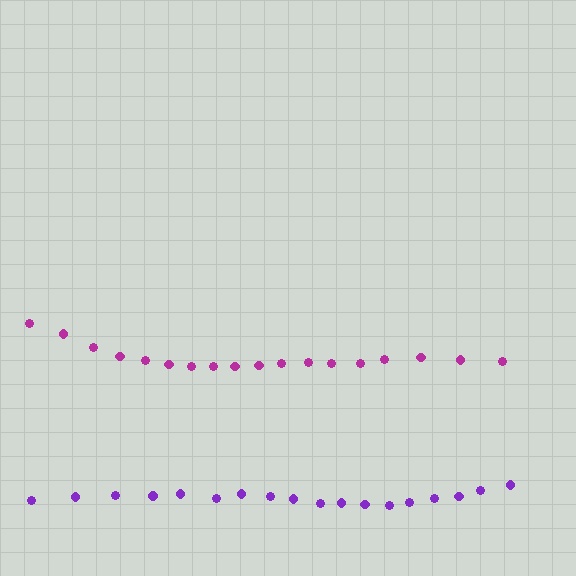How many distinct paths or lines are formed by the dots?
There are 2 distinct paths.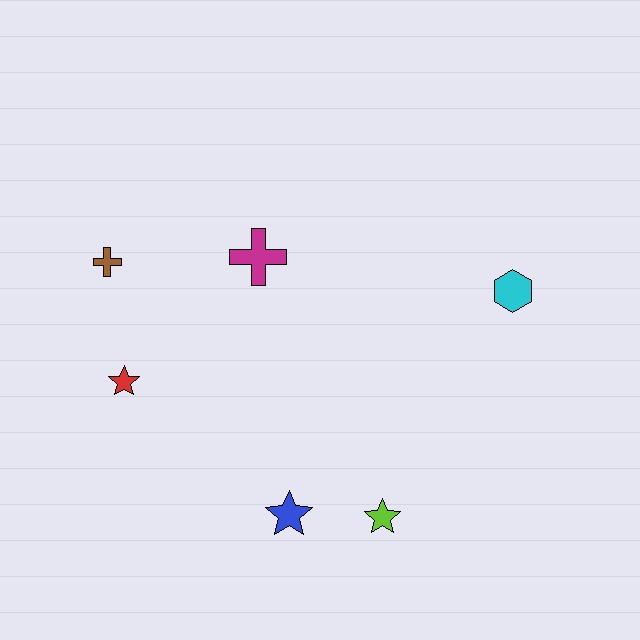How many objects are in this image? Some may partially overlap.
There are 6 objects.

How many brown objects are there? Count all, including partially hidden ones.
There is 1 brown object.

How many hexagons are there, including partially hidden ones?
There is 1 hexagon.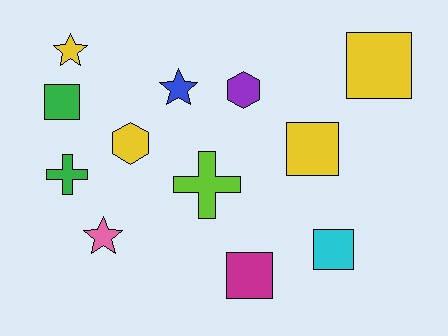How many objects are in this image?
There are 12 objects.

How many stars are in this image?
There are 3 stars.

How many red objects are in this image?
There are no red objects.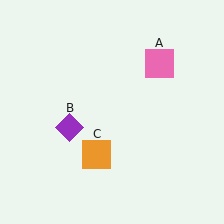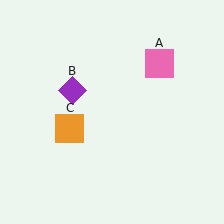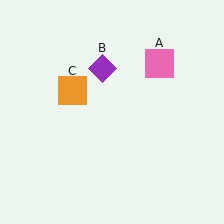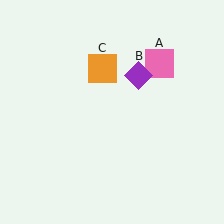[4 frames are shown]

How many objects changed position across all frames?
2 objects changed position: purple diamond (object B), orange square (object C).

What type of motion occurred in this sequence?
The purple diamond (object B), orange square (object C) rotated clockwise around the center of the scene.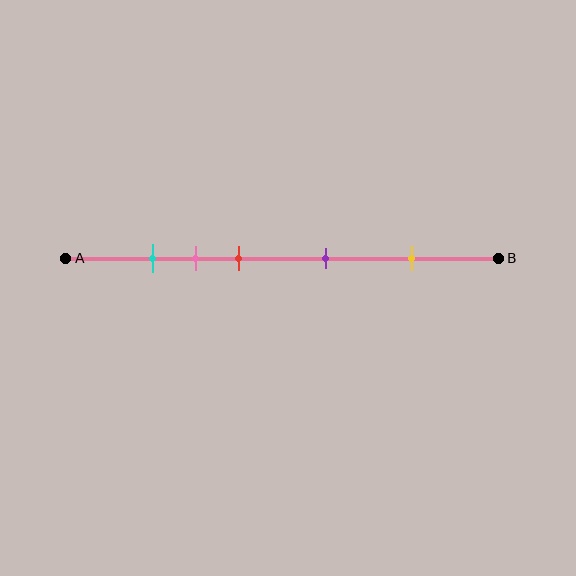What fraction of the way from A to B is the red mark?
The red mark is approximately 40% (0.4) of the way from A to B.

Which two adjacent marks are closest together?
The cyan and pink marks are the closest adjacent pair.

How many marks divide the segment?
There are 5 marks dividing the segment.